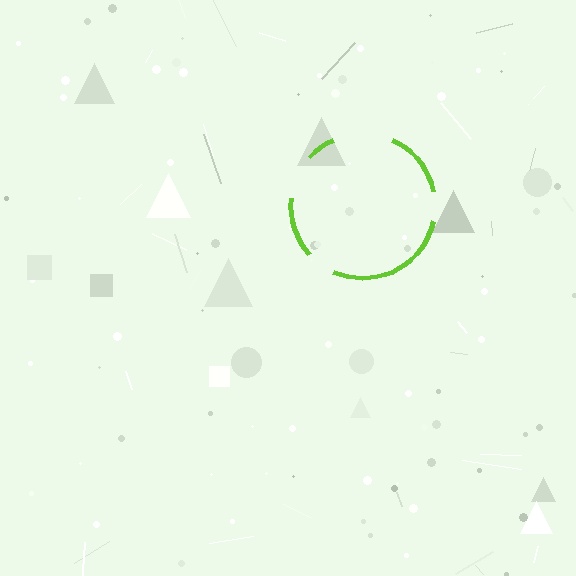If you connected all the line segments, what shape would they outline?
They would outline a circle.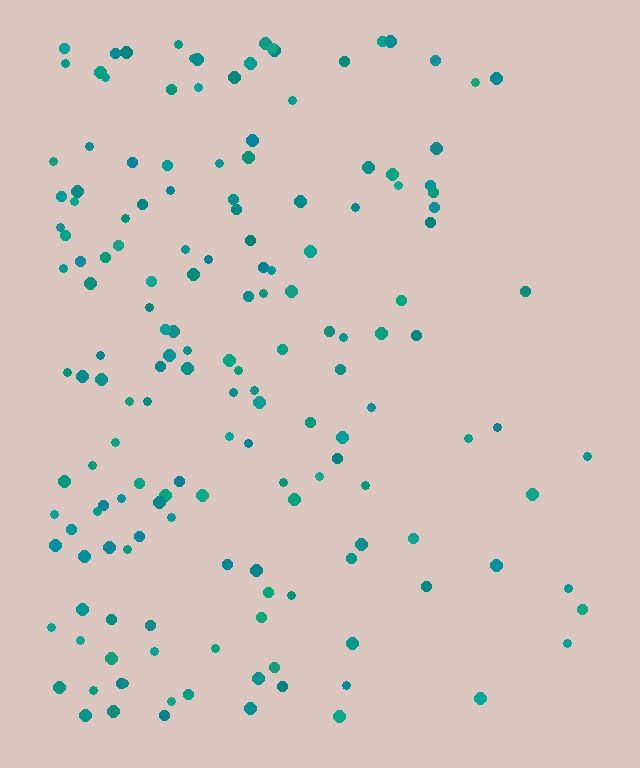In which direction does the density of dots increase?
From right to left, with the left side densest.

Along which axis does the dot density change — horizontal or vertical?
Horizontal.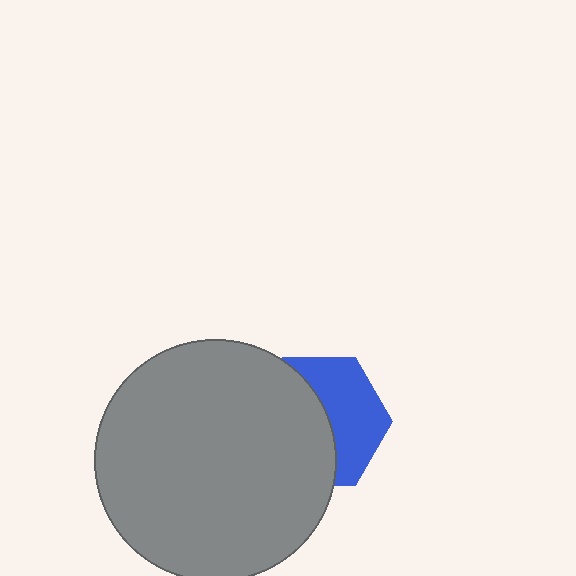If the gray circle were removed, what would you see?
You would see the complete blue hexagon.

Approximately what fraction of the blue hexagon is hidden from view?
Roughly 54% of the blue hexagon is hidden behind the gray circle.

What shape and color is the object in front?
The object in front is a gray circle.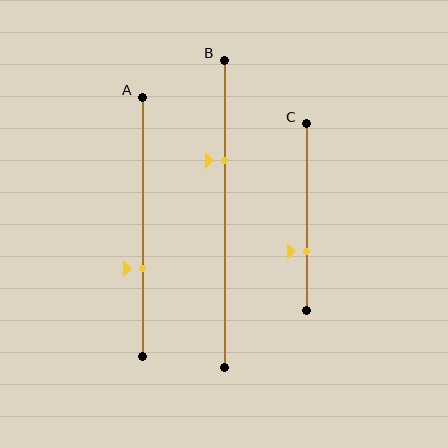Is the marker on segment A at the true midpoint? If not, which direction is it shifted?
No, the marker on segment A is shifted downward by about 16% of the segment length.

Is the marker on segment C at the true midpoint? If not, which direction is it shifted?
No, the marker on segment C is shifted downward by about 18% of the segment length.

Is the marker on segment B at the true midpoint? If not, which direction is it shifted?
No, the marker on segment B is shifted upward by about 17% of the segment length.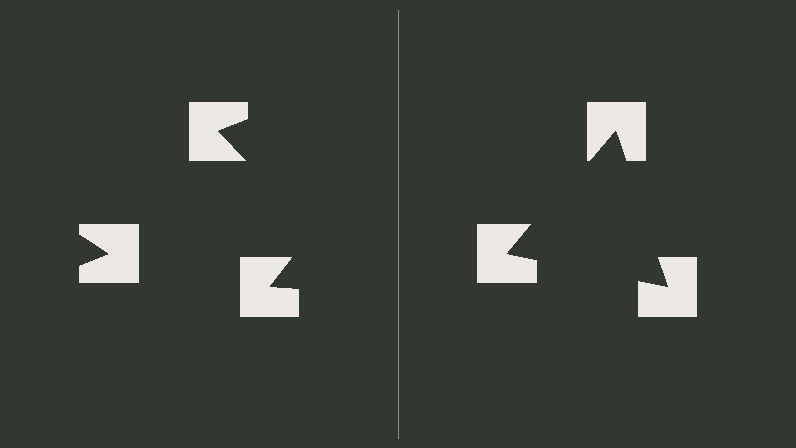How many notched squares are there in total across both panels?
6 — 3 on each side.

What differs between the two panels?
The notched squares are positioned identically on both sides; only the wedge orientations differ. On the right they align to a triangle; on the left they are misaligned.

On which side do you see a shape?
An illusory triangle appears on the right side. On the left side the wedge cuts are rotated, so no coherent shape forms.